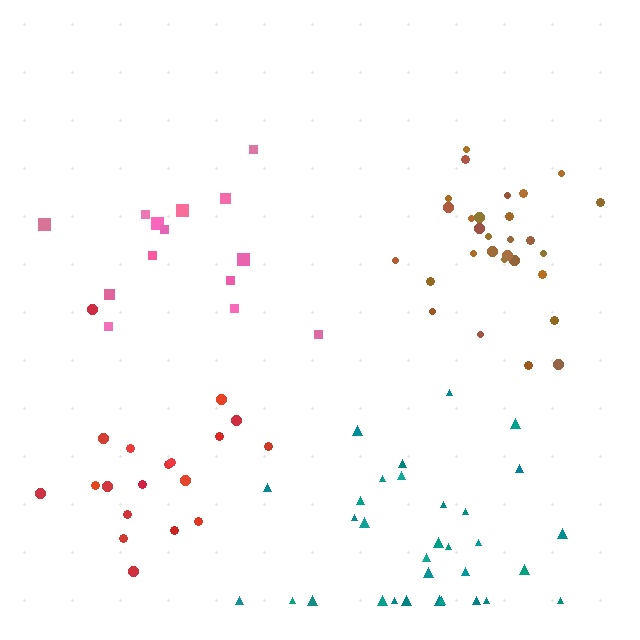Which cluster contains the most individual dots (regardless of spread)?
Teal (32).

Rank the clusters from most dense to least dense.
brown, pink, teal, red.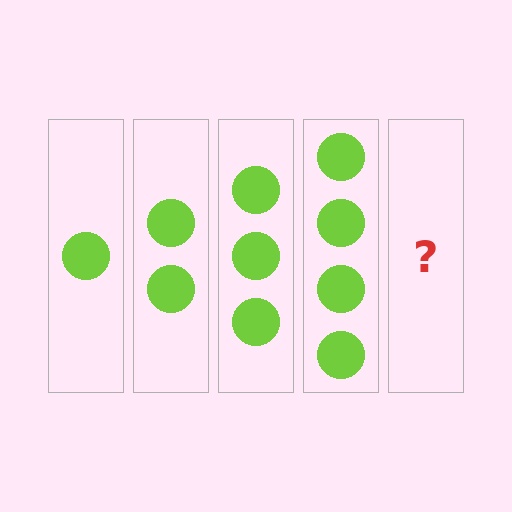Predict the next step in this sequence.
The next step is 5 circles.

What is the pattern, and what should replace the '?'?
The pattern is that each step adds one more circle. The '?' should be 5 circles.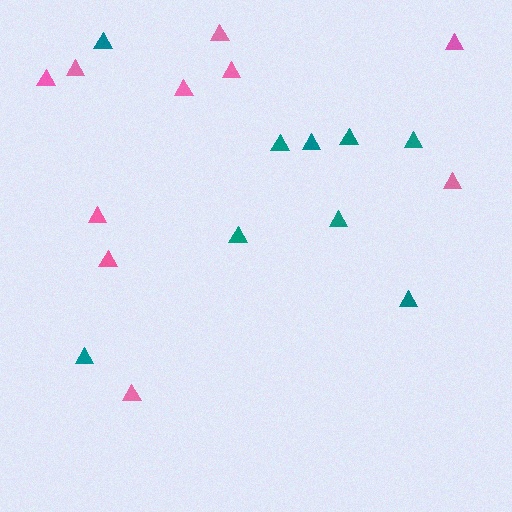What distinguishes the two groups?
There are 2 groups: one group of pink triangles (10) and one group of teal triangles (9).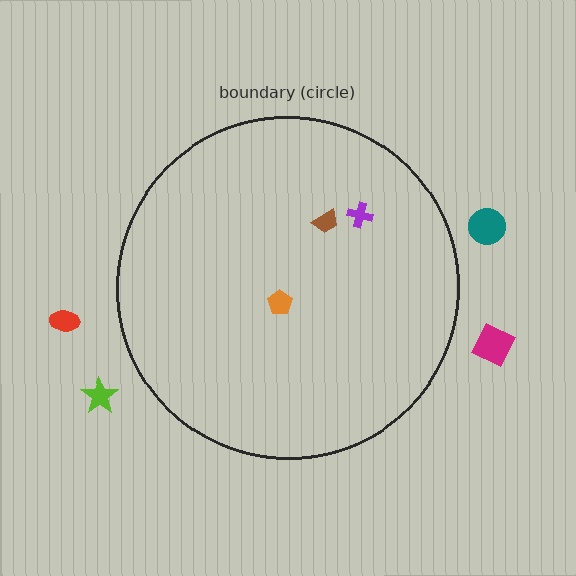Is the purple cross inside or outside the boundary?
Inside.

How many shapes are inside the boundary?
3 inside, 4 outside.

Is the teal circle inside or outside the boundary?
Outside.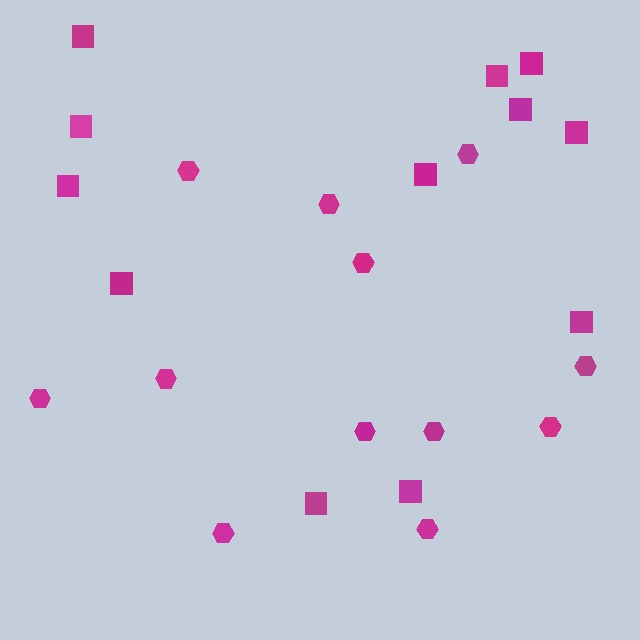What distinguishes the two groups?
There are 2 groups: one group of hexagons (12) and one group of squares (12).